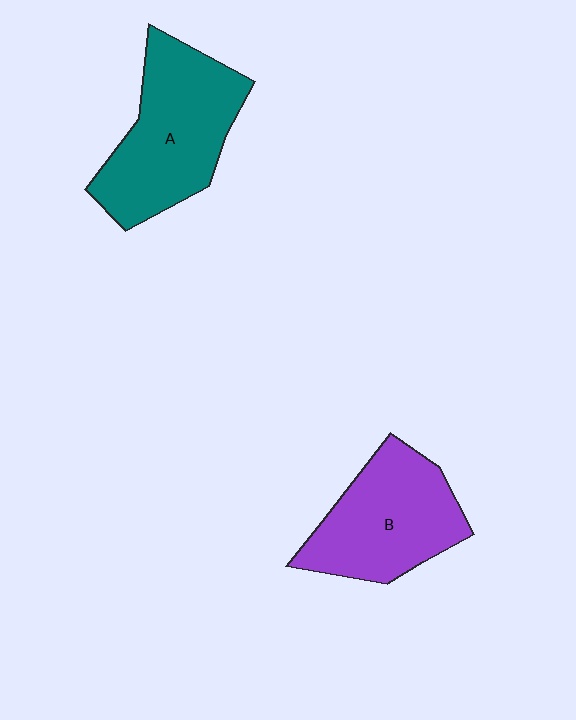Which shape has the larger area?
Shape A (teal).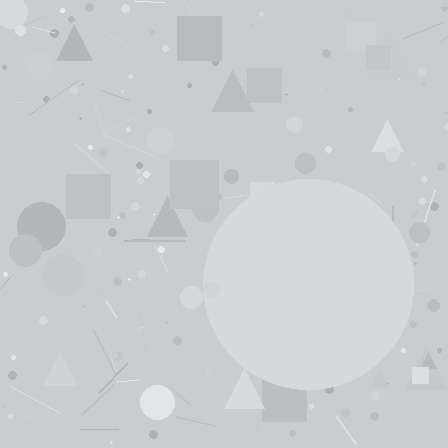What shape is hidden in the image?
A circle is hidden in the image.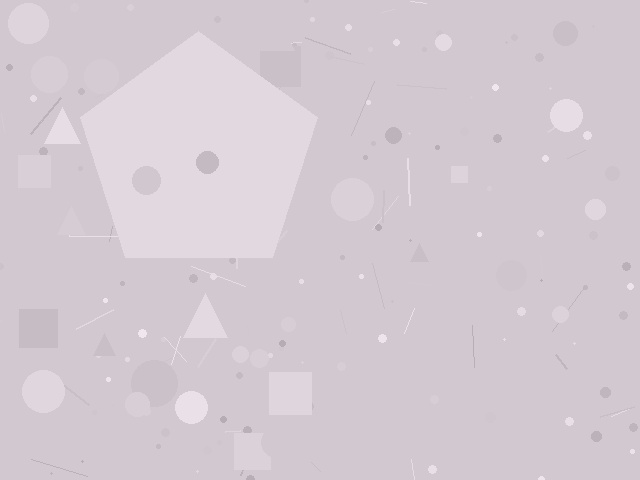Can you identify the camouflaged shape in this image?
The camouflaged shape is a pentagon.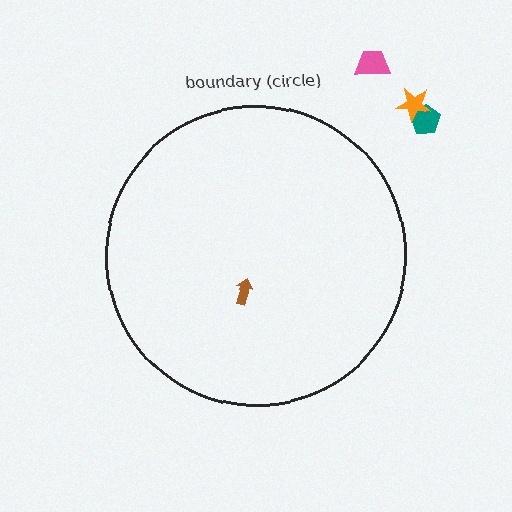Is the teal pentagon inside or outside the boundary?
Outside.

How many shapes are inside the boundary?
1 inside, 3 outside.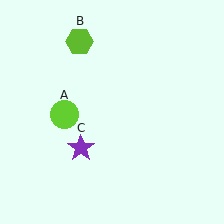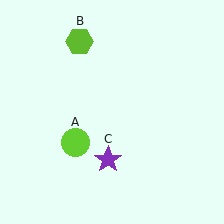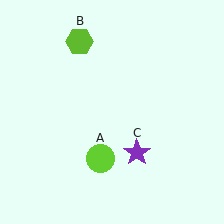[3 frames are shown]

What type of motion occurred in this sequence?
The lime circle (object A), purple star (object C) rotated counterclockwise around the center of the scene.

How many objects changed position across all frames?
2 objects changed position: lime circle (object A), purple star (object C).